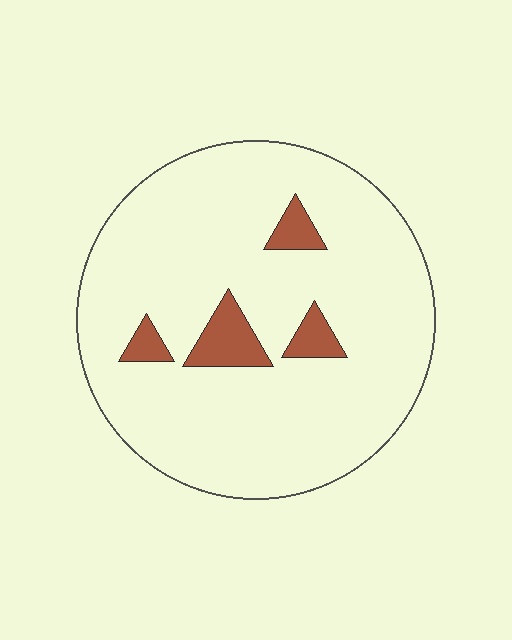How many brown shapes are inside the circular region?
4.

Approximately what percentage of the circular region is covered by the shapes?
Approximately 10%.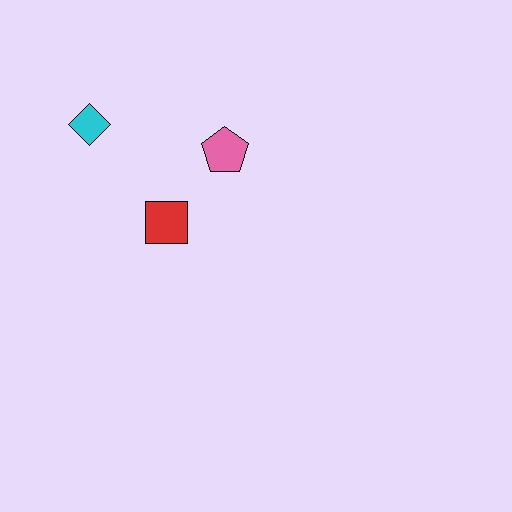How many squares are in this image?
There is 1 square.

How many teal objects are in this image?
There are no teal objects.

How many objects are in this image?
There are 3 objects.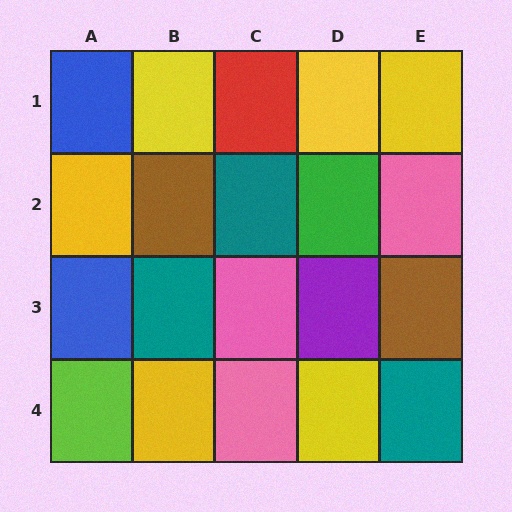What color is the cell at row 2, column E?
Pink.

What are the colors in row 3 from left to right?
Blue, teal, pink, purple, brown.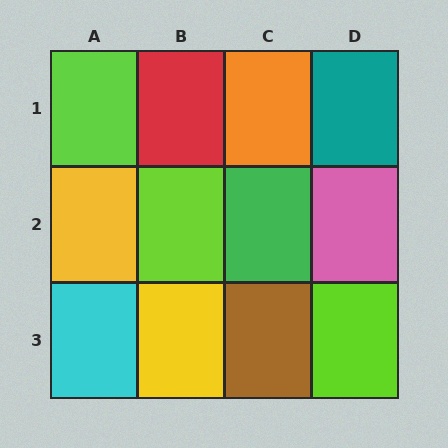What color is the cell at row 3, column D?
Lime.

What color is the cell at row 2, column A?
Yellow.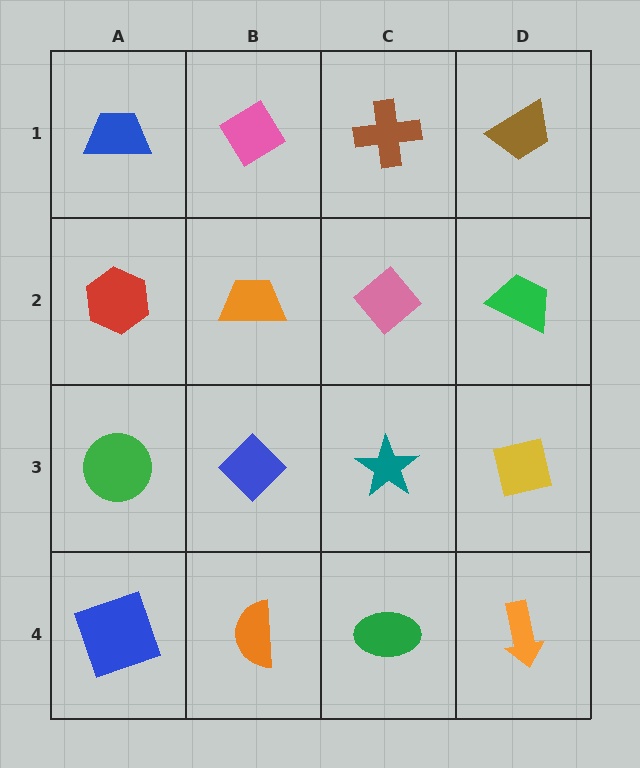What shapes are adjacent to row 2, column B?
A pink diamond (row 1, column B), a blue diamond (row 3, column B), a red hexagon (row 2, column A), a pink diamond (row 2, column C).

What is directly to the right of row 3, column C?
A yellow square.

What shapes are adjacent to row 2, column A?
A blue trapezoid (row 1, column A), a green circle (row 3, column A), an orange trapezoid (row 2, column B).